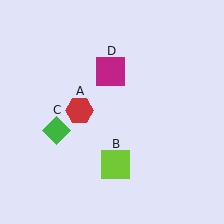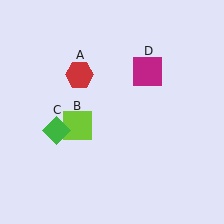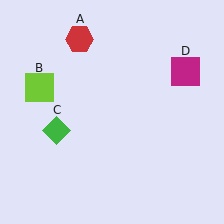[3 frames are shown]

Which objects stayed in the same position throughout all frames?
Green diamond (object C) remained stationary.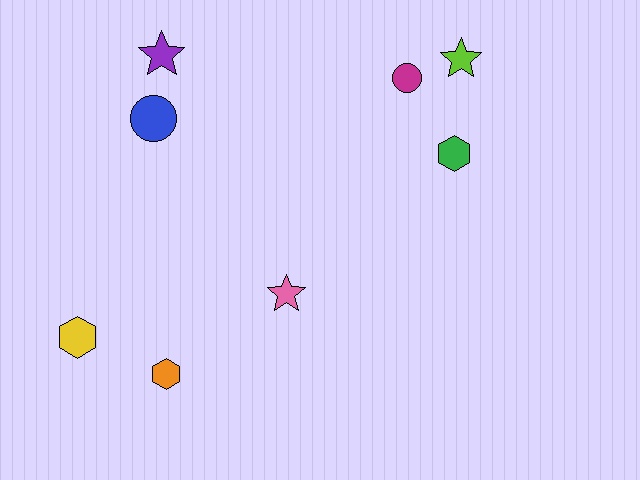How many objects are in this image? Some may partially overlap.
There are 8 objects.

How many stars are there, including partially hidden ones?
There are 3 stars.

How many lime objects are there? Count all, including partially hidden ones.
There is 1 lime object.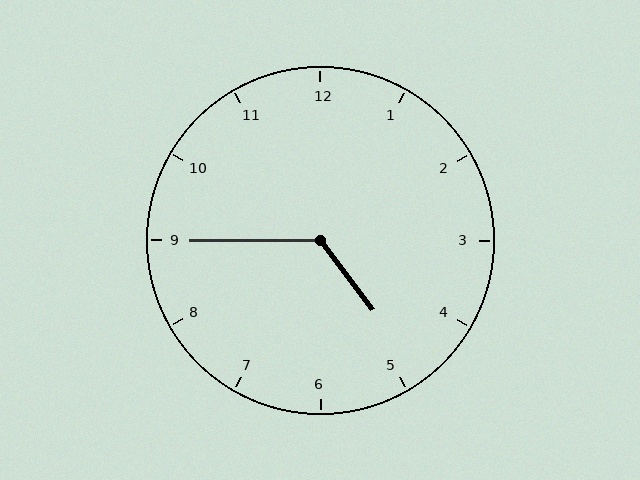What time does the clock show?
4:45.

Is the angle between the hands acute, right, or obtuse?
It is obtuse.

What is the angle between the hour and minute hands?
Approximately 128 degrees.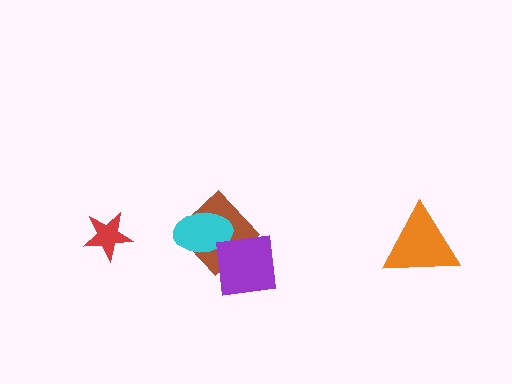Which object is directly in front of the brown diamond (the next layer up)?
The cyan ellipse is directly in front of the brown diamond.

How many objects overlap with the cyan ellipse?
2 objects overlap with the cyan ellipse.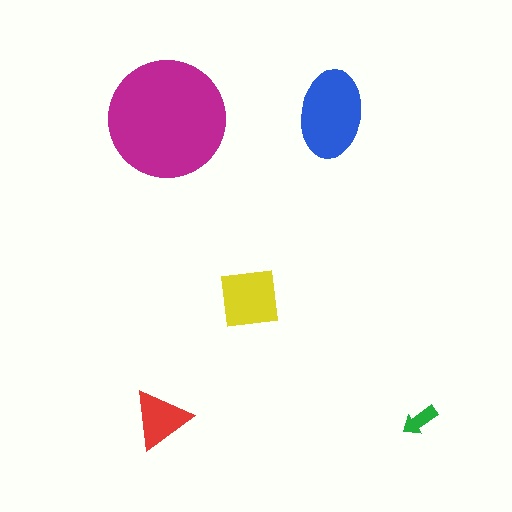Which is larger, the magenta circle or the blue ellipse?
The magenta circle.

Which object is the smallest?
The green arrow.